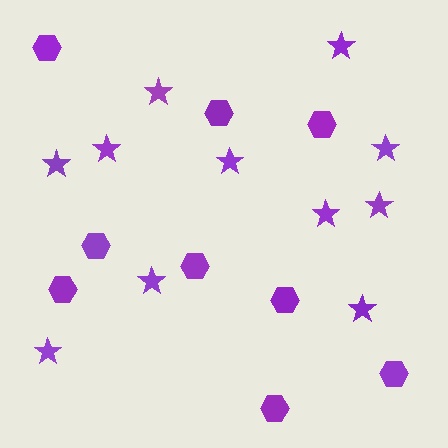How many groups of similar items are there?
There are 2 groups: one group of stars (11) and one group of hexagons (9).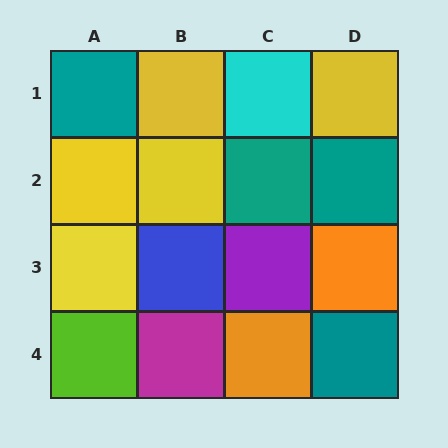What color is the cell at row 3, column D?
Orange.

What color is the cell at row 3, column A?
Yellow.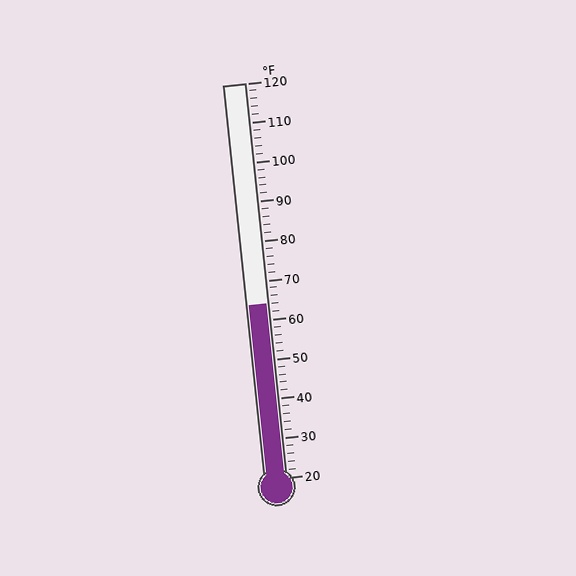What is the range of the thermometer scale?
The thermometer scale ranges from 20°F to 120°F.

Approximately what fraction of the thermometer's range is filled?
The thermometer is filled to approximately 45% of its range.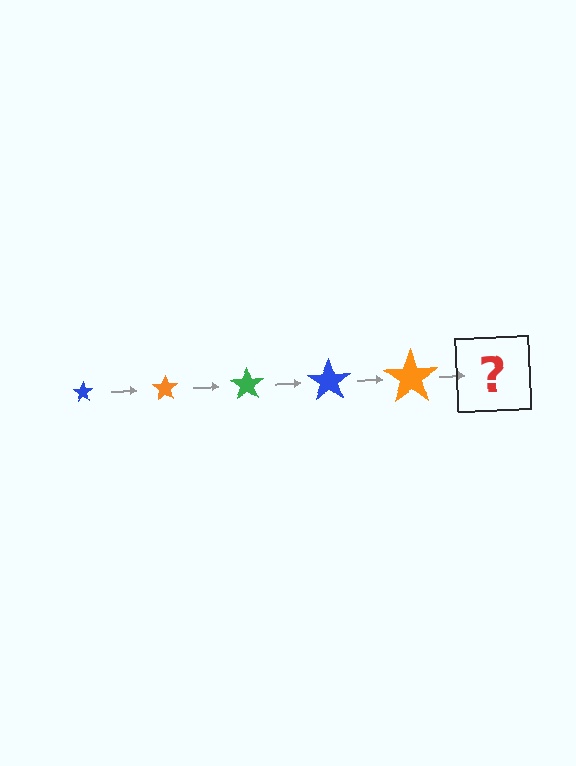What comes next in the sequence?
The next element should be a green star, larger than the previous one.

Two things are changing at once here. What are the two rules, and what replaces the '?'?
The two rules are that the star grows larger each step and the color cycles through blue, orange, and green. The '?' should be a green star, larger than the previous one.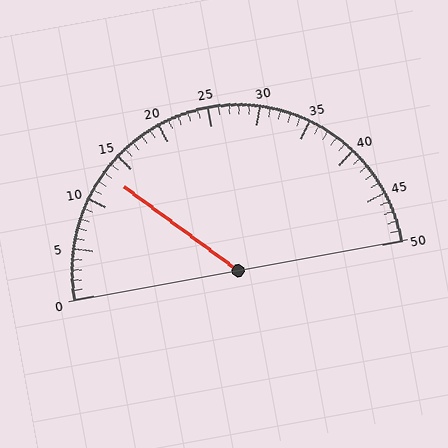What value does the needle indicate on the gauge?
The needle indicates approximately 13.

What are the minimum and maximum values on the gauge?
The gauge ranges from 0 to 50.